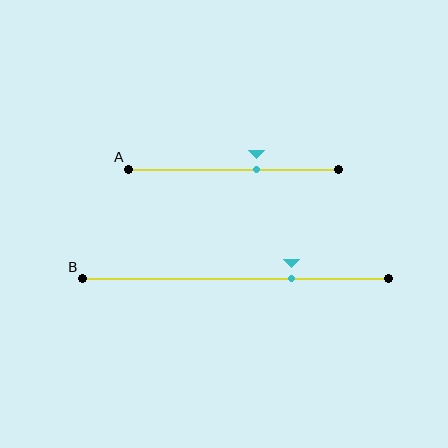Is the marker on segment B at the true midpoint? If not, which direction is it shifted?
No, the marker on segment B is shifted to the right by about 18% of the segment length.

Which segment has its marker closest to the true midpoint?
Segment A has its marker closest to the true midpoint.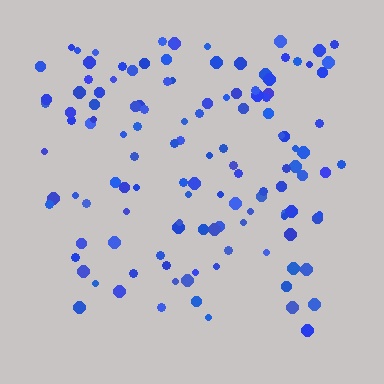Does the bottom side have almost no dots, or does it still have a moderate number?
Still a moderate number, just noticeably fewer than the top.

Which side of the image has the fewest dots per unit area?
The bottom.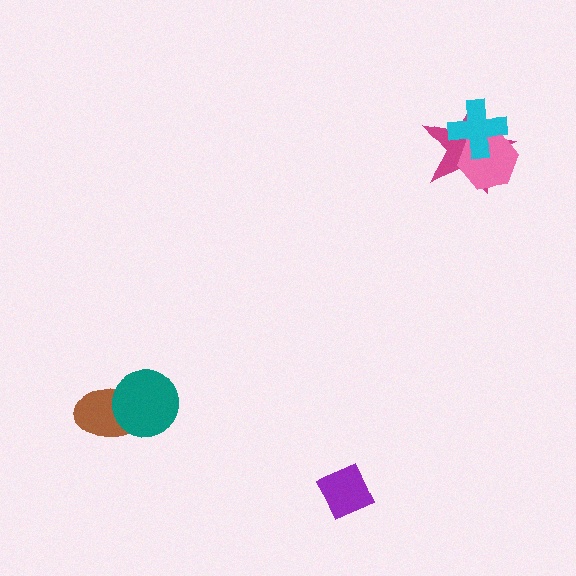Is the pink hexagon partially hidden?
Yes, it is partially covered by another shape.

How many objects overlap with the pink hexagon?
2 objects overlap with the pink hexagon.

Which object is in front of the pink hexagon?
The cyan cross is in front of the pink hexagon.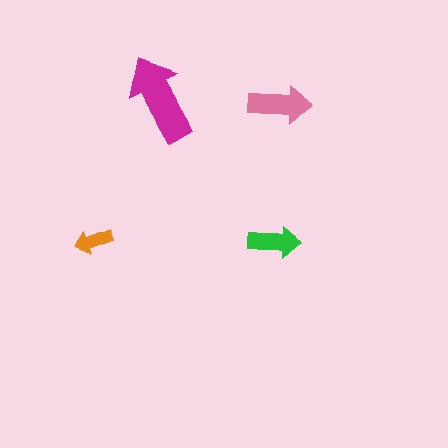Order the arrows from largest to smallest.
the magenta one, the pink one, the green one, the orange one.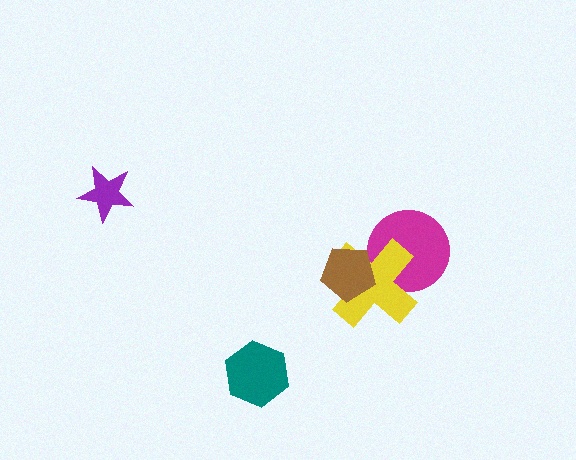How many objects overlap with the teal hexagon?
0 objects overlap with the teal hexagon.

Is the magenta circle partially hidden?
Yes, it is partially covered by another shape.